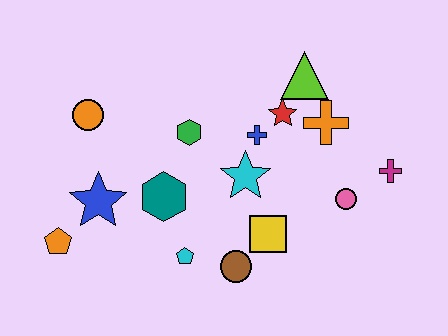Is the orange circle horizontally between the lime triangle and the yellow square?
No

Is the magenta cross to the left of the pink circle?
No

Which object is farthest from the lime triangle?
The orange pentagon is farthest from the lime triangle.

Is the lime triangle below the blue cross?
No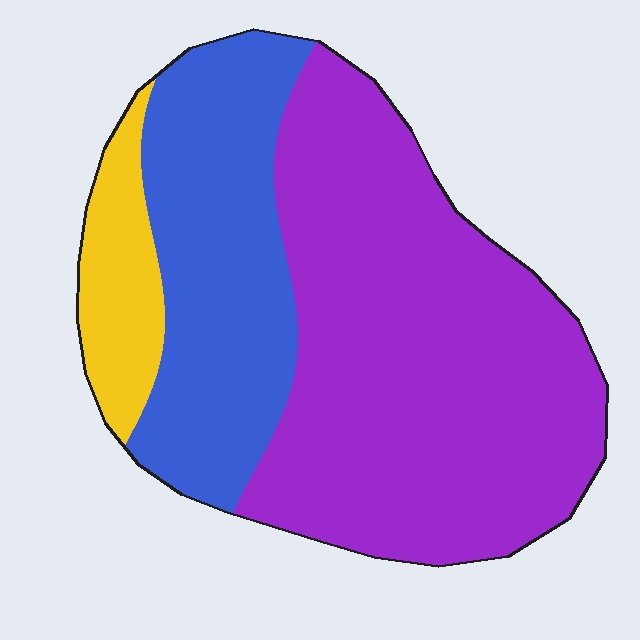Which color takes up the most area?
Purple, at roughly 60%.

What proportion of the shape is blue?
Blue covers 30% of the shape.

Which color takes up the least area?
Yellow, at roughly 10%.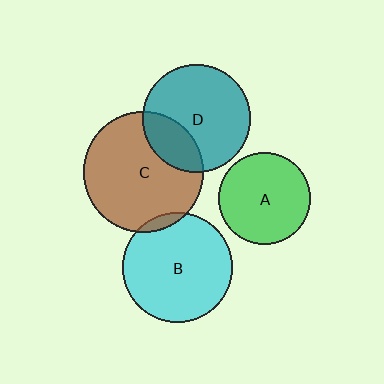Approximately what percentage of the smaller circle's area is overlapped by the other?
Approximately 25%.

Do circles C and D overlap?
Yes.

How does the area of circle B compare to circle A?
Approximately 1.5 times.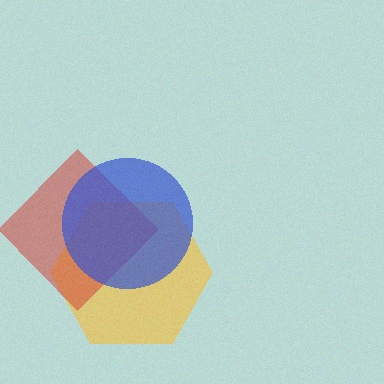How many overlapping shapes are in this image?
There are 3 overlapping shapes in the image.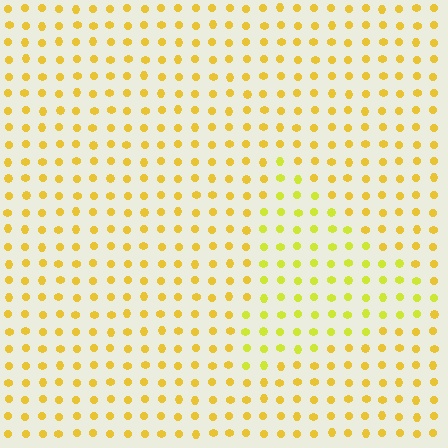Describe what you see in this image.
The image is filled with small yellow elements in a uniform arrangement. A triangle-shaped region is visible where the elements are tinted to a slightly different hue, forming a subtle color boundary.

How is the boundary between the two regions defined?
The boundary is defined purely by a slight shift in hue (about 22 degrees). Spacing, size, and orientation are identical on both sides.